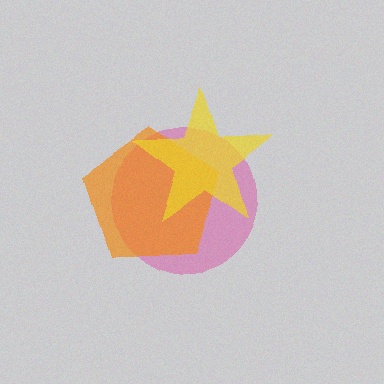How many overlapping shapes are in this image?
There are 3 overlapping shapes in the image.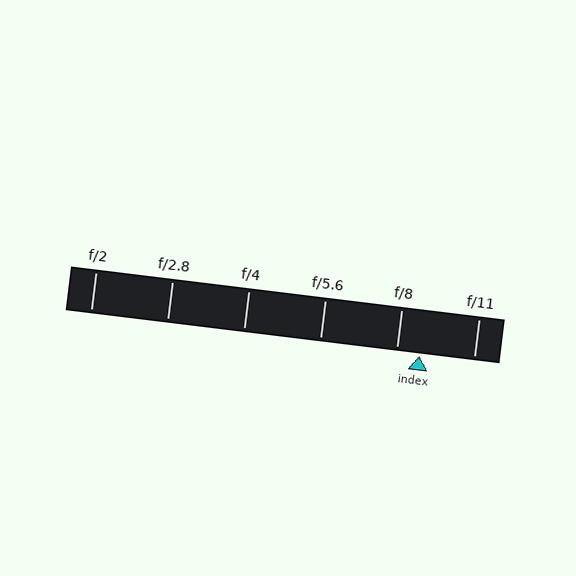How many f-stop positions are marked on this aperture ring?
There are 6 f-stop positions marked.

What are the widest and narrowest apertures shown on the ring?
The widest aperture shown is f/2 and the narrowest is f/11.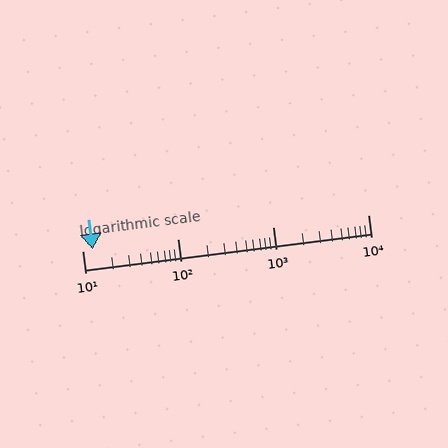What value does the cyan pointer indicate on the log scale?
The pointer indicates approximately 13.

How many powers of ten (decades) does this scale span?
The scale spans 3 decades, from 10 to 10000.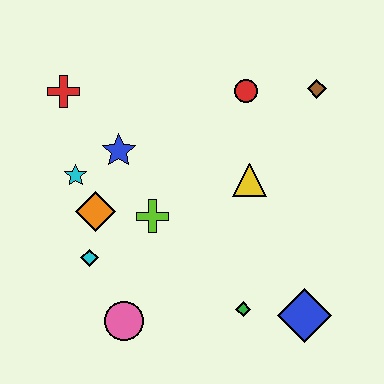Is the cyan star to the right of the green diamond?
No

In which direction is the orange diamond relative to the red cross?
The orange diamond is below the red cross.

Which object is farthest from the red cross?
The blue diamond is farthest from the red cross.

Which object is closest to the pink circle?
The cyan diamond is closest to the pink circle.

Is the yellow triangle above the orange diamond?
Yes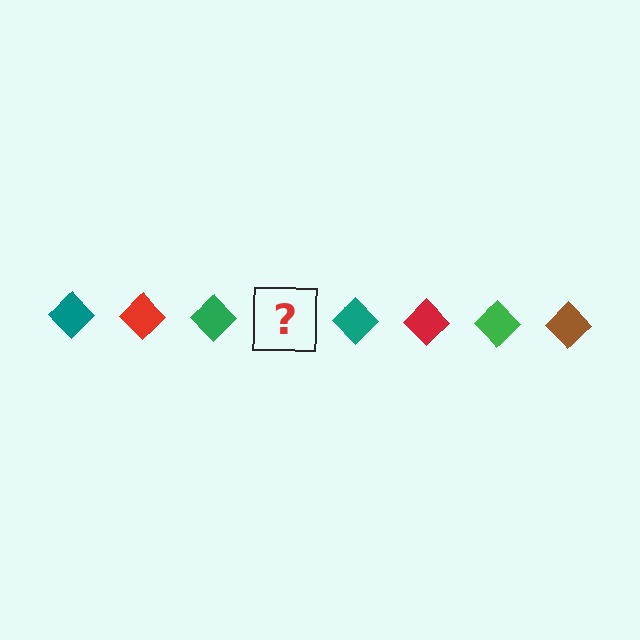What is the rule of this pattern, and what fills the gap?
The rule is that the pattern cycles through teal, red, green, brown diamonds. The gap should be filled with a brown diamond.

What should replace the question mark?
The question mark should be replaced with a brown diamond.